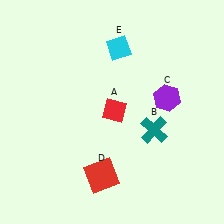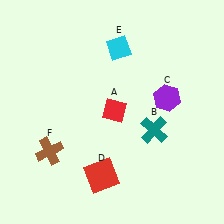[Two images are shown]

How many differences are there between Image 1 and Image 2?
There is 1 difference between the two images.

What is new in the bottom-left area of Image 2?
A brown cross (F) was added in the bottom-left area of Image 2.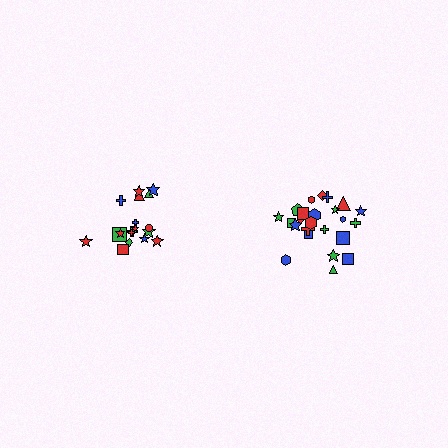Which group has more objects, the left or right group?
The right group.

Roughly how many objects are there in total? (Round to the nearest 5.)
Roughly 45 objects in total.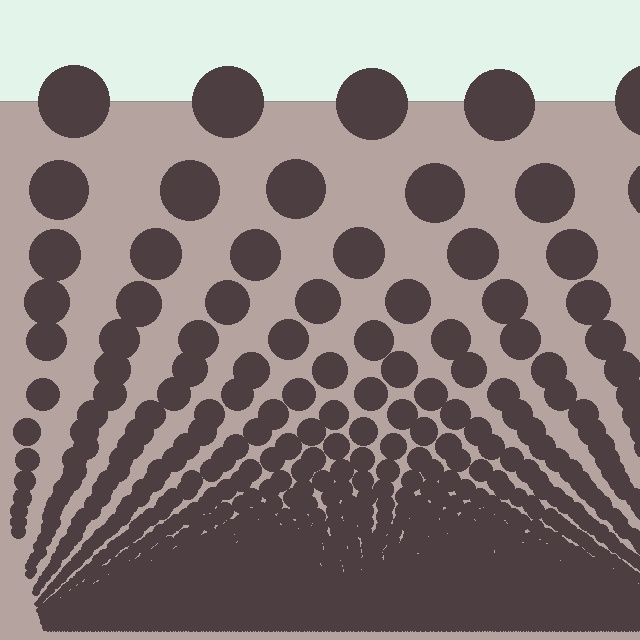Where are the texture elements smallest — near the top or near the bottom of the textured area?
Near the bottom.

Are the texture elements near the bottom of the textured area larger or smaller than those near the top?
Smaller. The gradient is inverted — elements near the bottom are smaller and denser.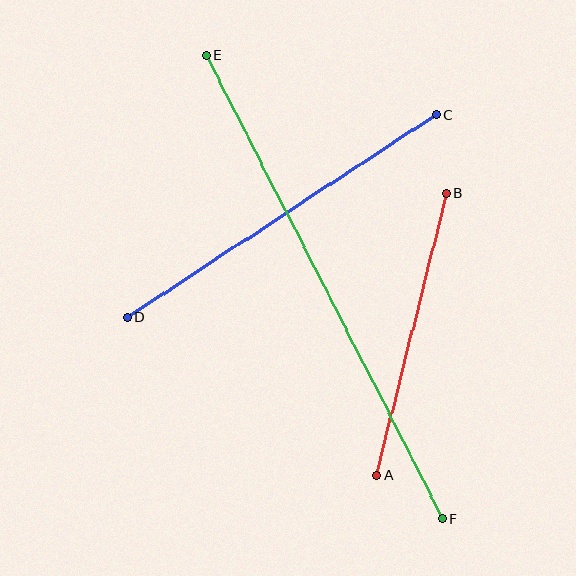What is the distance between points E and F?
The distance is approximately 520 pixels.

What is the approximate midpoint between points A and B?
The midpoint is at approximately (412, 334) pixels.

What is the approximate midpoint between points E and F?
The midpoint is at approximately (324, 287) pixels.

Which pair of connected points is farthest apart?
Points E and F are farthest apart.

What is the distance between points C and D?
The distance is approximately 370 pixels.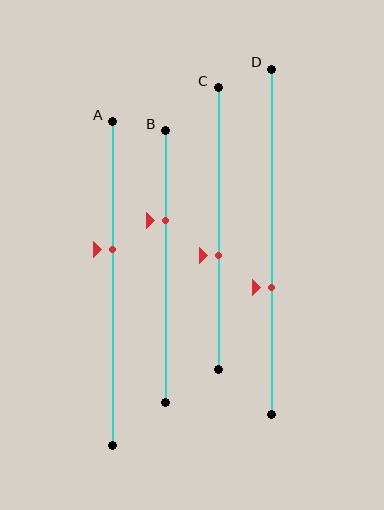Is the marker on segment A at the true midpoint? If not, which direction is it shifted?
No, the marker on segment A is shifted upward by about 10% of the segment length.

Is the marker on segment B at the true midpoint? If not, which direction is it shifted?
No, the marker on segment B is shifted upward by about 17% of the segment length.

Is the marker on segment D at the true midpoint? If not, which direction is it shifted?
No, the marker on segment D is shifted downward by about 13% of the segment length.